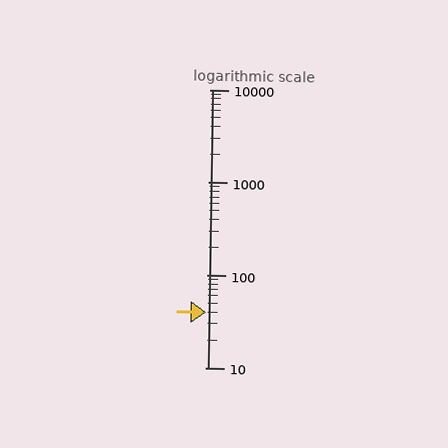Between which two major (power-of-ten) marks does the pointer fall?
The pointer is between 10 and 100.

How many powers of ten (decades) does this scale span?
The scale spans 3 decades, from 10 to 10000.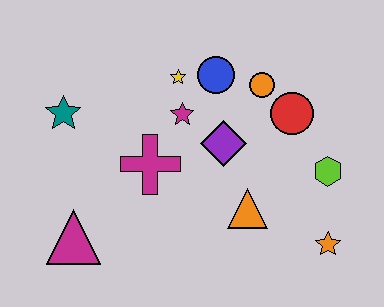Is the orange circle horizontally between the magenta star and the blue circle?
No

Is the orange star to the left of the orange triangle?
No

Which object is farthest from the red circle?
The magenta triangle is farthest from the red circle.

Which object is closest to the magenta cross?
The magenta star is closest to the magenta cross.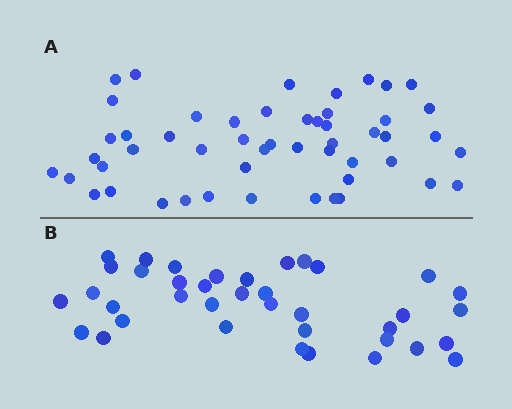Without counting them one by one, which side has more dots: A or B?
Region A (the top region) has more dots.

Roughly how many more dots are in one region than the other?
Region A has approximately 15 more dots than region B.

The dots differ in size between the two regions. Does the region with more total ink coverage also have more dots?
No. Region B has more total ink coverage because its dots are larger, but region A actually contains more individual dots. Total area can be misleading — the number of items is what matters here.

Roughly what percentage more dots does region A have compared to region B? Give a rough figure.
About 35% more.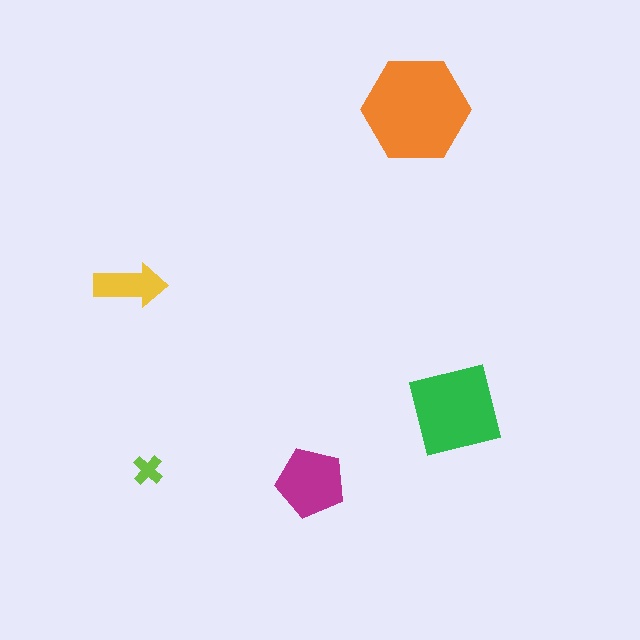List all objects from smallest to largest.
The lime cross, the yellow arrow, the magenta pentagon, the green square, the orange hexagon.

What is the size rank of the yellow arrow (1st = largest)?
4th.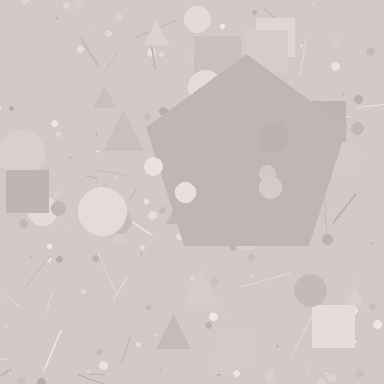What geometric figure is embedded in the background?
A pentagon is embedded in the background.